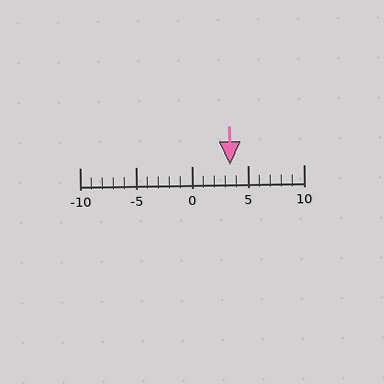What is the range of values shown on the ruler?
The ruler shows values from -10 to 10.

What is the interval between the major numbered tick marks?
The major tick marks are spaced 5 units apart.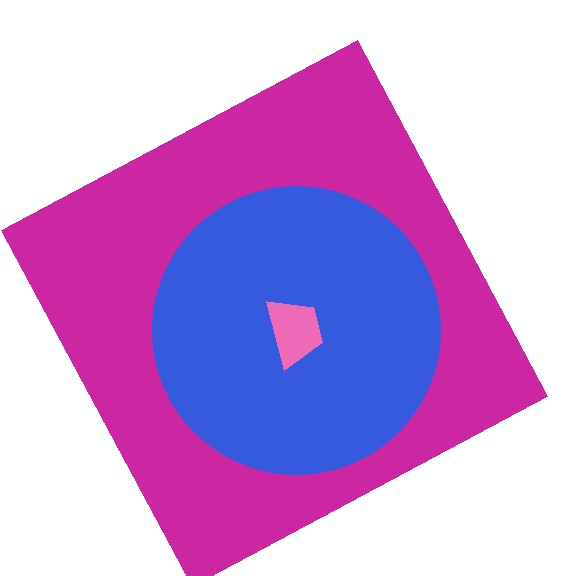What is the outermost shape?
The magenta square.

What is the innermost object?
The pink trapezoid.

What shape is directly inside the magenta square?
The blue circle.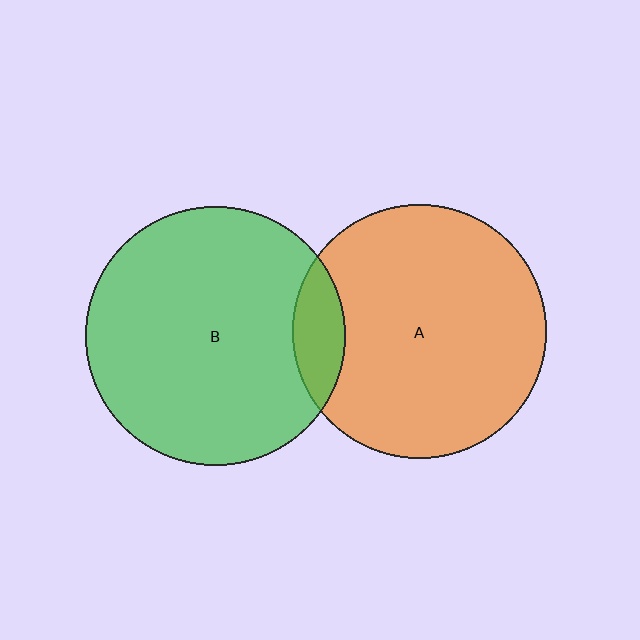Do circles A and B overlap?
Yes.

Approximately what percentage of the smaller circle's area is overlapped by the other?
Approximately 10%.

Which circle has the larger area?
Circle B (green).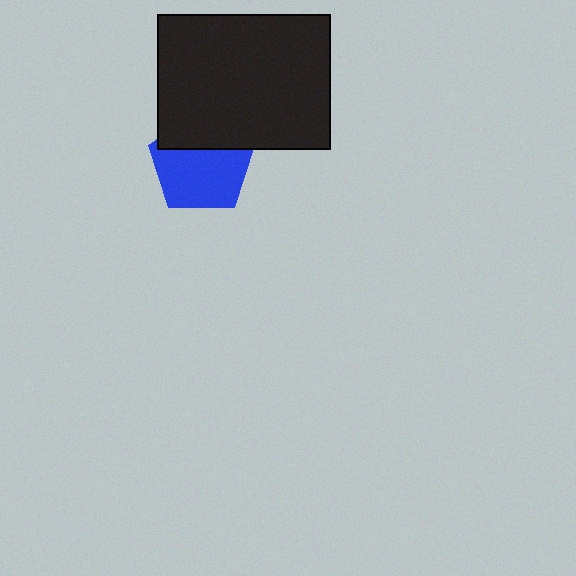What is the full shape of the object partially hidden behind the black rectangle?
The partially hidden object is a blue pentagon.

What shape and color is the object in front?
The object in front is a black rectangle.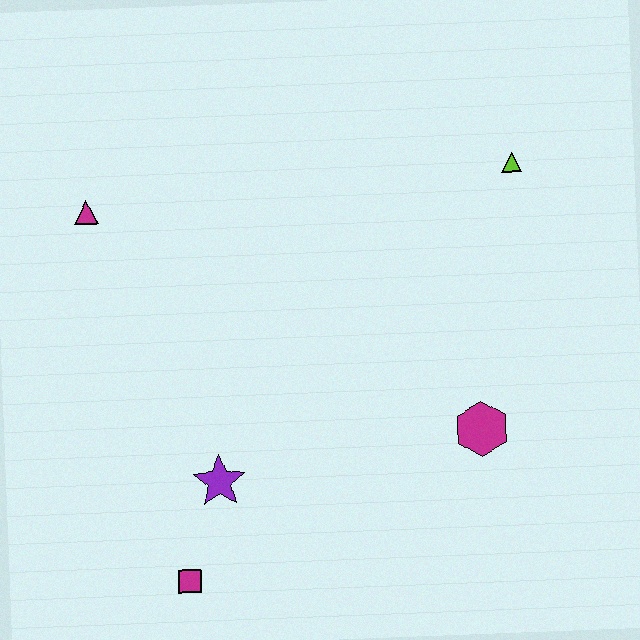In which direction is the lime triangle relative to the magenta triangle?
The lime triangle is to the right of the magenta triangle.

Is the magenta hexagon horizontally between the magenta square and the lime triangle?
Yes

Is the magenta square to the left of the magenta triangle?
No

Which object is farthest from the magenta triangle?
The magenta hexagon is farthest from the magenta triangle.